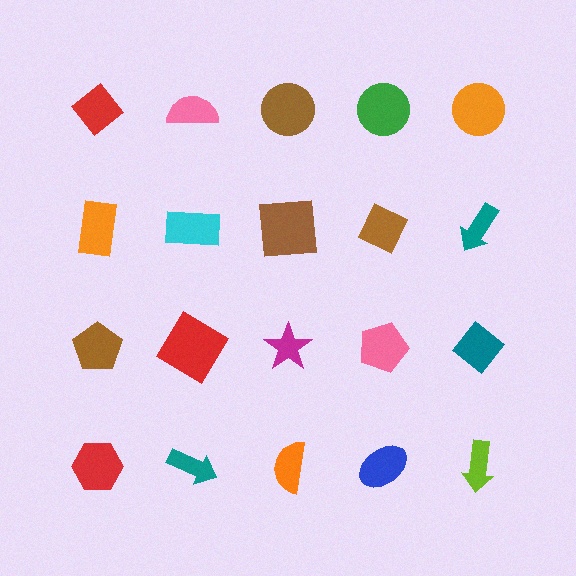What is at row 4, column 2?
A teal arrow.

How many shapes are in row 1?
5 shapes.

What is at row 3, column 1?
A brown pentagon.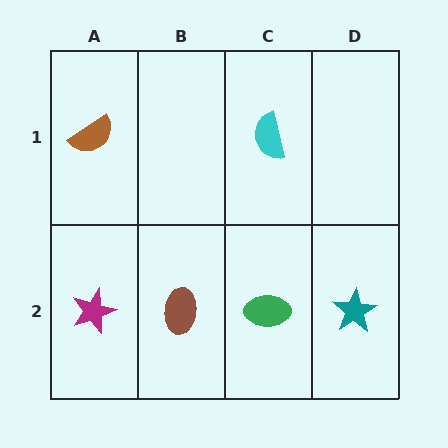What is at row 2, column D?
A teal star.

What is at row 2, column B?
A brown ellipse.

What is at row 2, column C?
A green ellipse.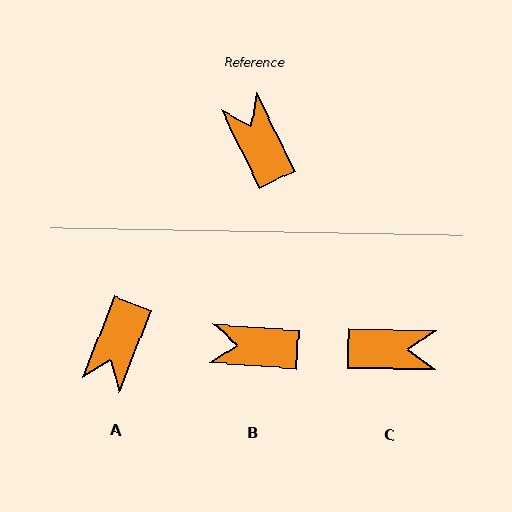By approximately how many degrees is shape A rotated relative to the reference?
Approximately 132 degrees counter-clockwise.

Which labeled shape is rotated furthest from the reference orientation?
A, about 132 degrees away.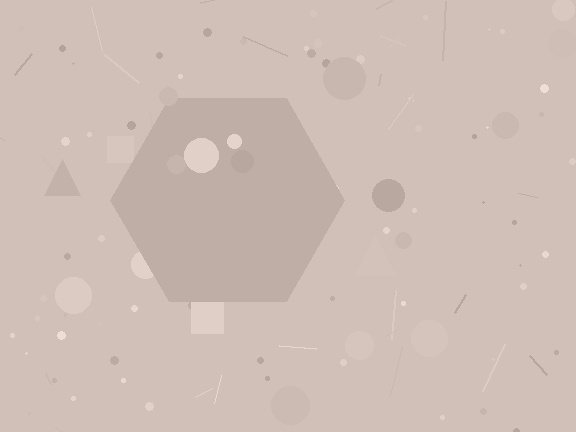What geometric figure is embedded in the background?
A hexagon is embedded in the background.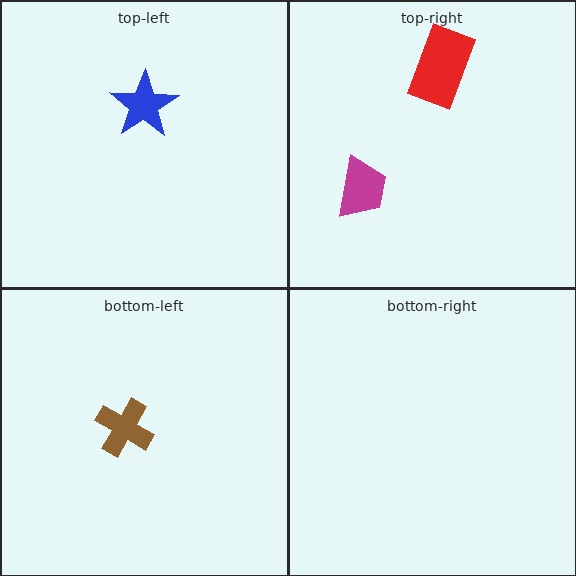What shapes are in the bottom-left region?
The brown cross.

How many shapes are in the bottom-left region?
1.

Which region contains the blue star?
The top-left region.